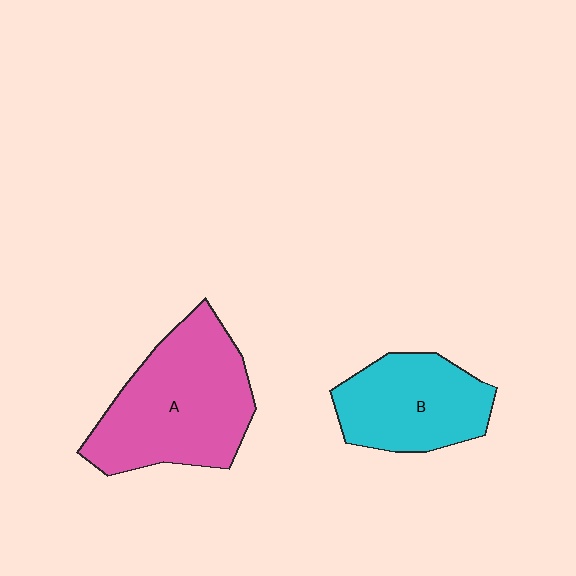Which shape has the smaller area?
Shape B (cyan).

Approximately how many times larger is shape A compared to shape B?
Approximately 1.4 times.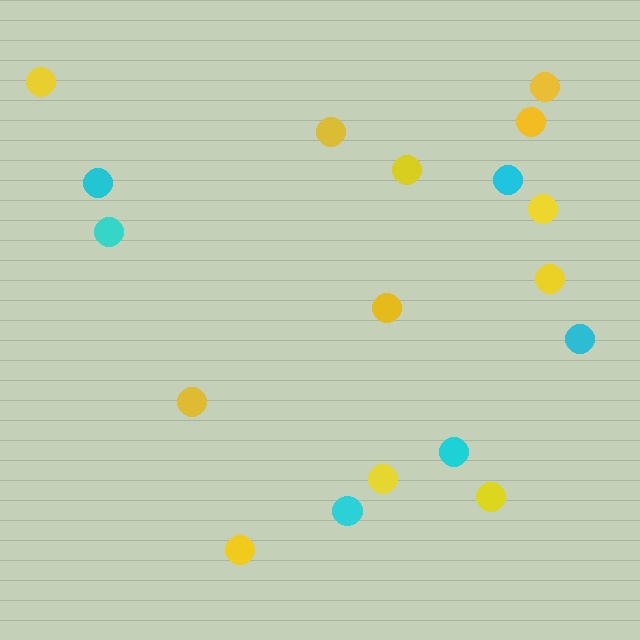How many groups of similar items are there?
There are 2 groups: one group of yellow circles (12) and one group of cyan circles (6).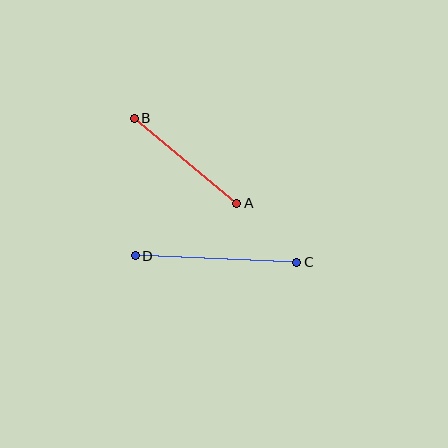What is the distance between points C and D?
The distance is approximately 162 pixels.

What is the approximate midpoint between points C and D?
The midpoint is at approximately (216, 259) pixels.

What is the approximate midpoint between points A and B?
The midpoint is at approximately (185, 161) pixels.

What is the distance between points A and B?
The distance is approximately 133 pixels.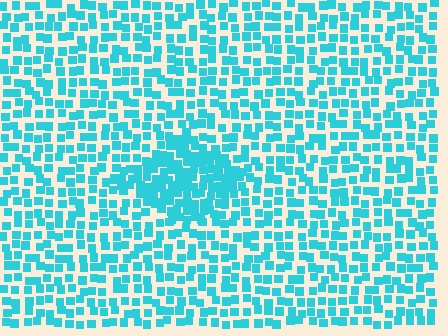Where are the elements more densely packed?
The elements are more densely packed inside the diamond boundary.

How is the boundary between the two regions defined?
The boundary is defined by a change in element density (approximately 1.9x ratio). All elements are the same color, size, and shape.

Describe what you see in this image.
The image contains small cyan elements arranged at two different densities. A diamond-shaped region is visible where the elements are more densely packed than the surrounding area.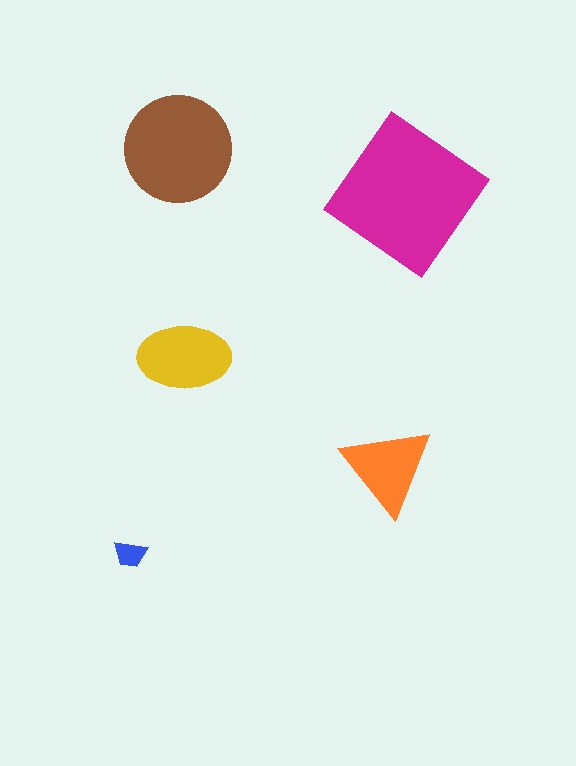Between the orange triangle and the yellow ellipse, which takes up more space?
The yellow ellipse.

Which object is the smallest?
The blue trapezoid.